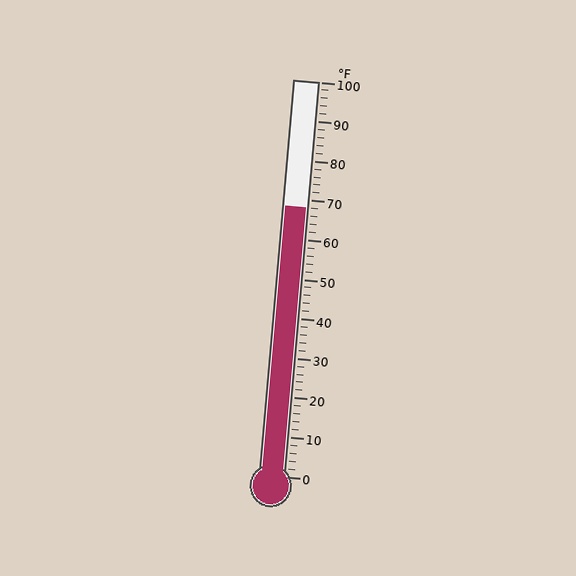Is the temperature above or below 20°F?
The temperature is above 20°F.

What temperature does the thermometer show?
The thermometer shows approximately 68°F.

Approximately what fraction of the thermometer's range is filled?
The thermometer is filled to approximately 70% of its range.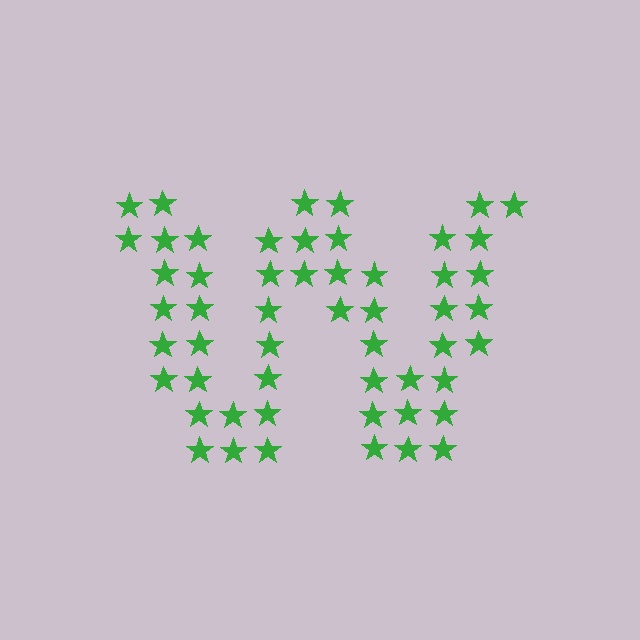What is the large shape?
The large shape is the letter W.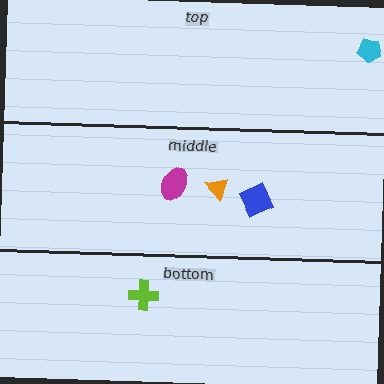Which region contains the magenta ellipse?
The middle region.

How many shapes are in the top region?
1.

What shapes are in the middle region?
The blue diamond, the magenta ellipse, the orange triangle.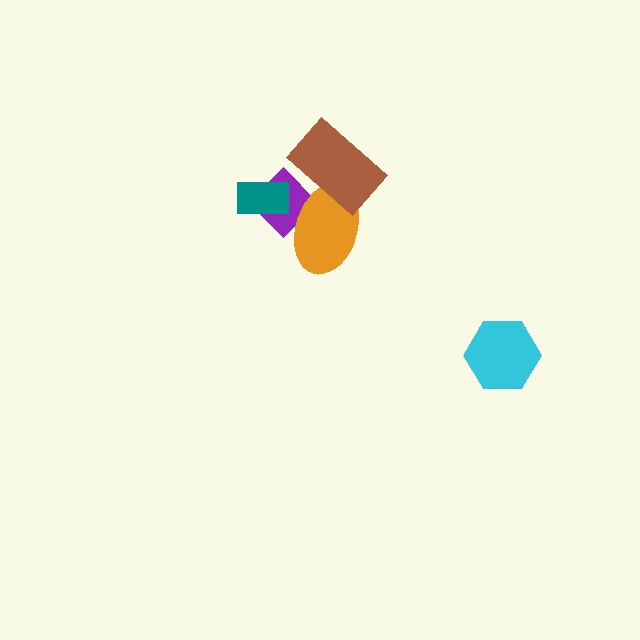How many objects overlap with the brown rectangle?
2 objects overlap with the brown rectangle.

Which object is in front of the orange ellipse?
The brown rectangle is in front of the orange ellipse.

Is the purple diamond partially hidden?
Yes, it is partially covered by another shape.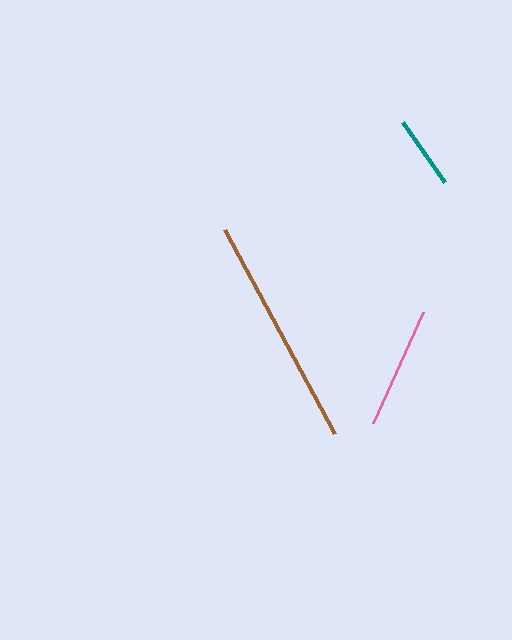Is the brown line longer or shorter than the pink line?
The brown line is longer than the pink line.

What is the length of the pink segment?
The pink segment is approximately 122 pixels long.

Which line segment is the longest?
The brown line is the longest at approximately 231 pixels.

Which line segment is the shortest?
The teal line is the shortest at approximately 72 pixels.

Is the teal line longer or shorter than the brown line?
The brown line is longer than the teal line.